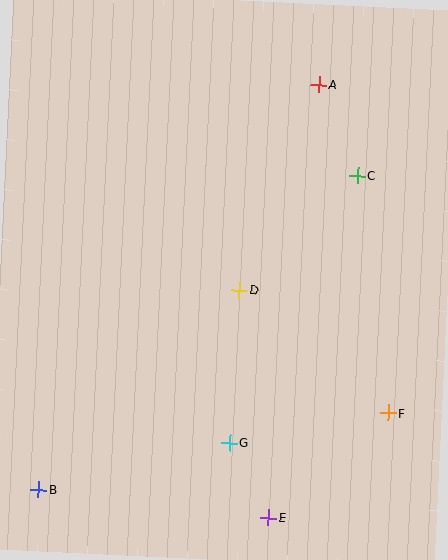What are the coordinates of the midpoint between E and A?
The midpoint between E and A is at (294, 301).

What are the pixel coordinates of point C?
Point C is at (357, 175).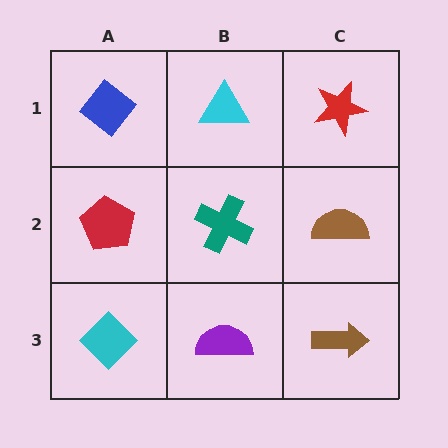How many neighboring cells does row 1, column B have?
3.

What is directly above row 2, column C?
A red star.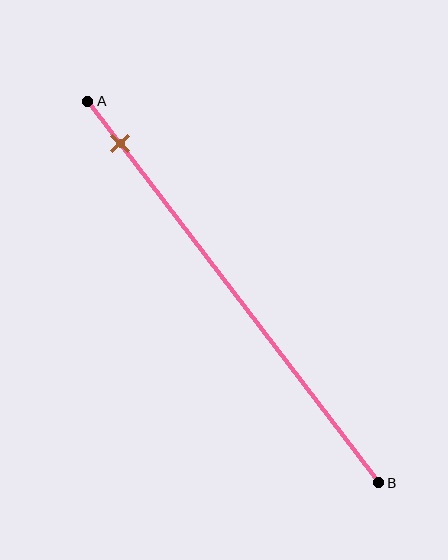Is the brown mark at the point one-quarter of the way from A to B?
No, the mark is at about 10% from A, not at the 25% one-quarter point.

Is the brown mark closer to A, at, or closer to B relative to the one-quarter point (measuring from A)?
The brown mark is closer to point A than the one-quarter point of segment AB.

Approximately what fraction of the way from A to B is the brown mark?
The brown mark is approximately 10% of the way from A to B.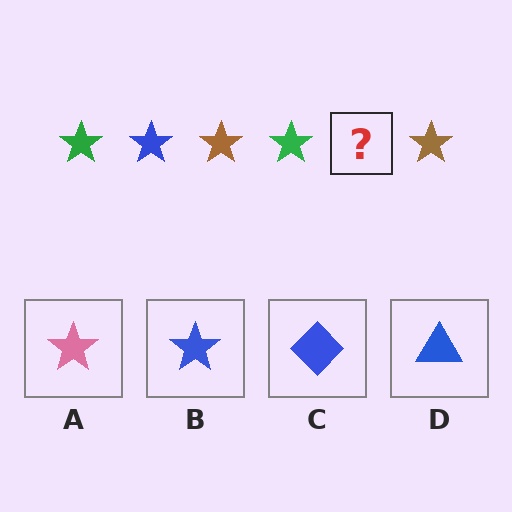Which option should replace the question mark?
Option B.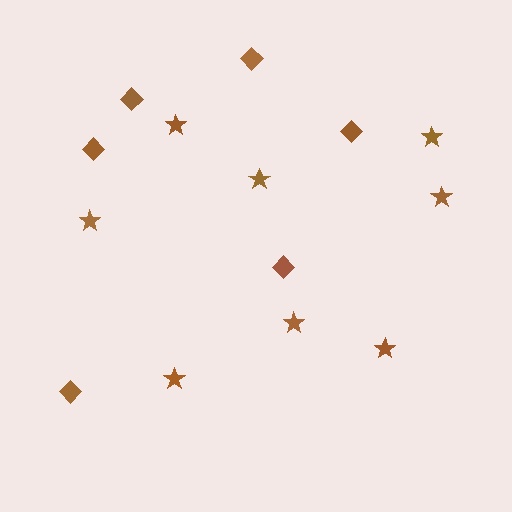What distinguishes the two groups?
There are 2 groups: one group of stars (8) and one group of diamonds (6).